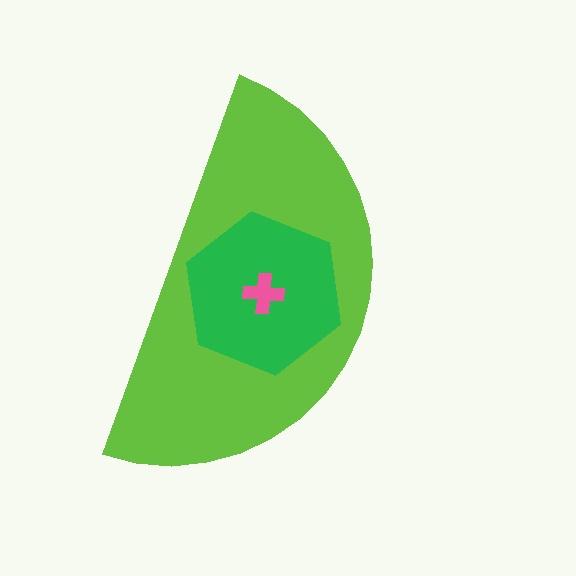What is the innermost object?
The pink cross.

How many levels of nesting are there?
3.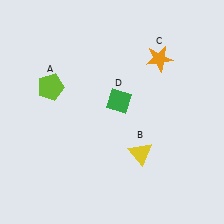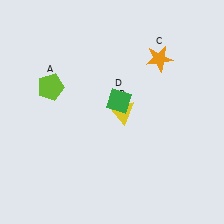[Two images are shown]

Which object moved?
The yellow triangle (B) moved up.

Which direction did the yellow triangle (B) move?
The yellow triangle (B) moved up.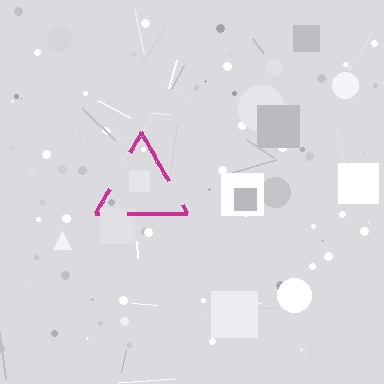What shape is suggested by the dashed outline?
The dashed outline suggests a triangle.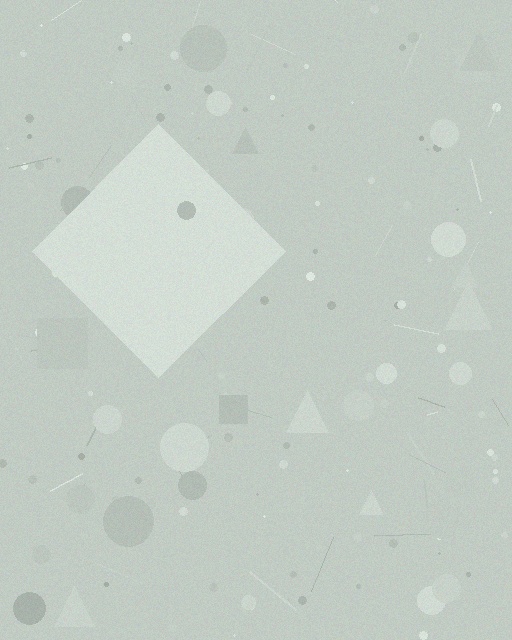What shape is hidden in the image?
A diamond is hidden in the image.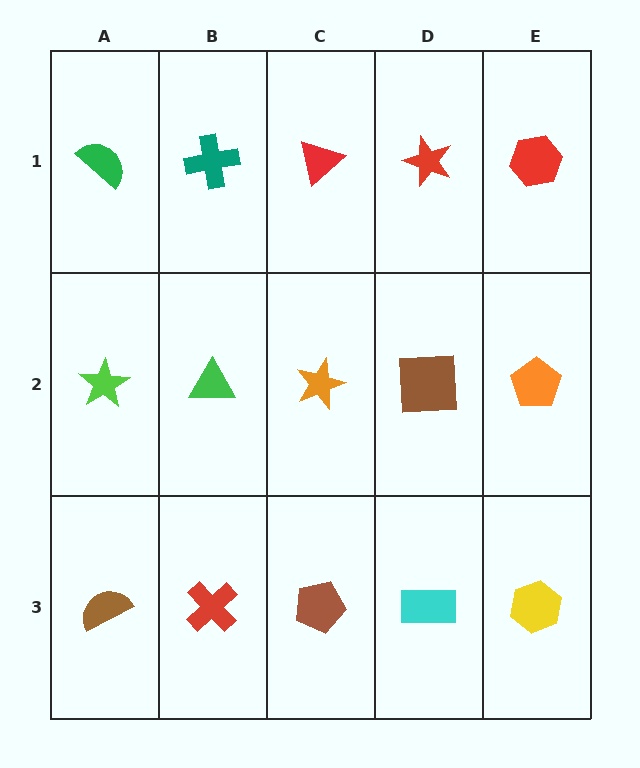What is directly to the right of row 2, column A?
A green triangle.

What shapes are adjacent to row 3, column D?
A brown square (row 2, column D), a brown pentagon (row 3, column C), a yellow hexagon (row 3, column E).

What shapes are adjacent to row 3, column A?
A lime star (row 2, column A), a red cross (row 3, column B).